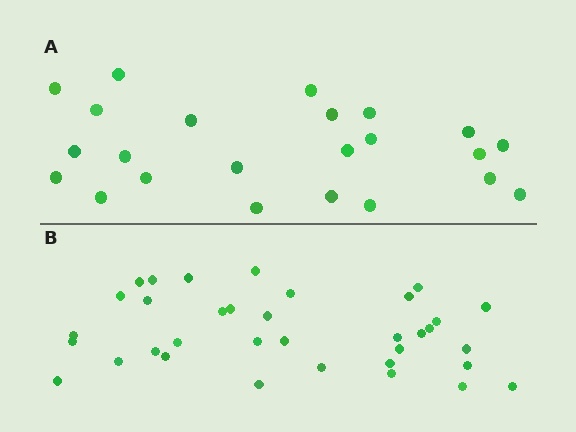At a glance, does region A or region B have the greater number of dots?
Region B (the bottom region) has more dots.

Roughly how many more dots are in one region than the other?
Region B has roughly 12 or so more dots than region A.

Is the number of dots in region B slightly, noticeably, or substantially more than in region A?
Region B has substantially more. The ratio is roughly 1.5 to 1.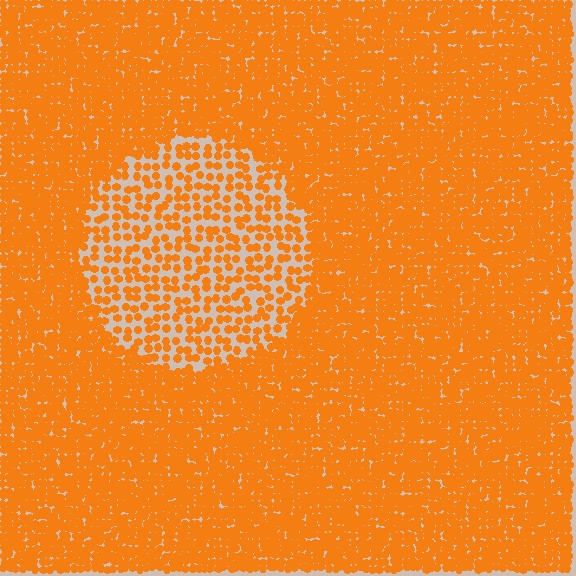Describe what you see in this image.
The image contains small orange elements arranged at two different densities. A circle-shaped region is visible where the elements are less densely packed than the surrounding area.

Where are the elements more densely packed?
The elements are more densely packed outside the circle boundary.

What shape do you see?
I see a circle.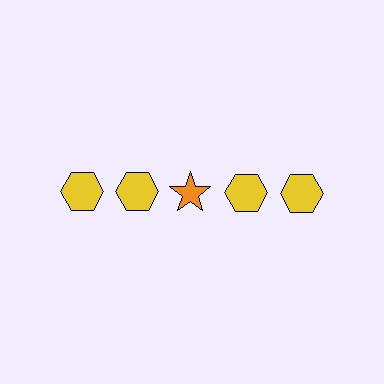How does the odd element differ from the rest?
It differs in both color (orange instead of yellow) and shape (star instead of hexagon).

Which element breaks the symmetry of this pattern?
The orange star in the top row, center column breaks the symmetry. All other shapes are yellow hexagons.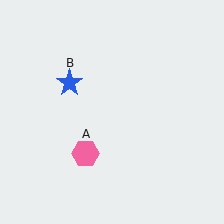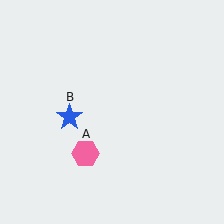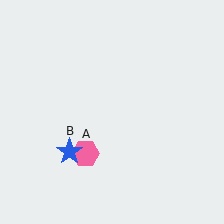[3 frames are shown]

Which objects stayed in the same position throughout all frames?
Pink hexagon (object A) remained stationary.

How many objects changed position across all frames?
1 object changed position: blue star (object B).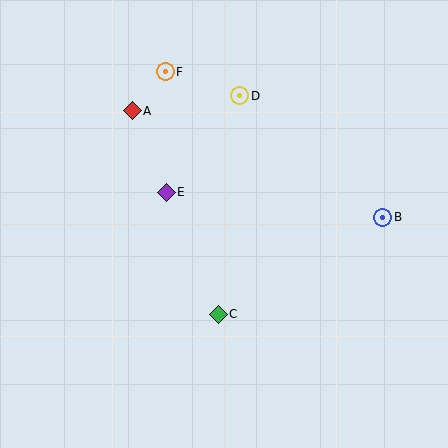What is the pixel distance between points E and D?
The distance between E and D is 122 pixels.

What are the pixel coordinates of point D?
Point D is at (240, 96).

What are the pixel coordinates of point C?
Point C is at (218, 314).